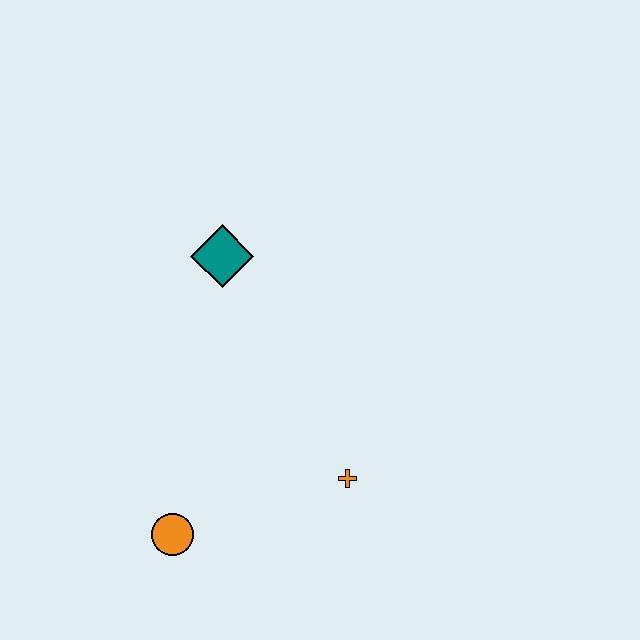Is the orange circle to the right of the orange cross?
No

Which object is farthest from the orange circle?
The teal diamond is farthest from the orange circle.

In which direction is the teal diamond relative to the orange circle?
The teal diamond is above the orange circle.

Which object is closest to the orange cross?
The orange circle is closest to the orange cross.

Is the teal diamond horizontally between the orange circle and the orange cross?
Yes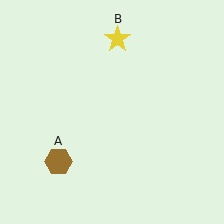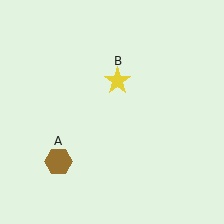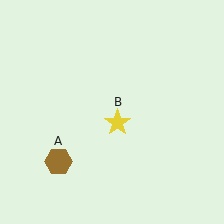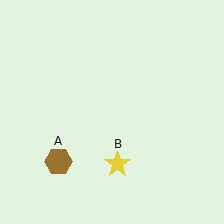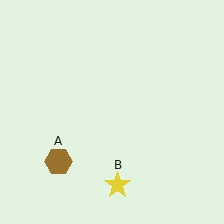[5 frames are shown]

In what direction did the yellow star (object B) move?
The yellow star (object B) moved down.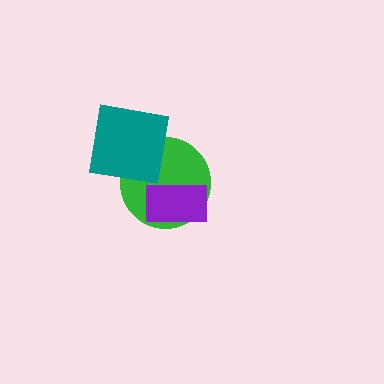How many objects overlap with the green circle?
2 objects overlap with the green circle.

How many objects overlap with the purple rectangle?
1 object overlaps with the purple rectangle.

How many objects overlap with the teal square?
1 object overlaps with the teal square.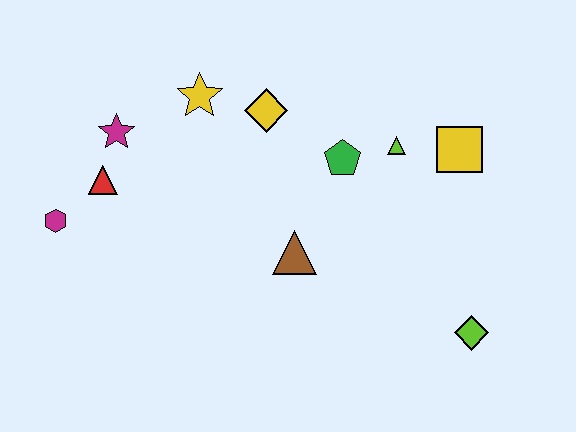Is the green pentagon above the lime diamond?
Yes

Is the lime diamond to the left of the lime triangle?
No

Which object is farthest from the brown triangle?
The magenta hexagon is farthest from the brown triangle.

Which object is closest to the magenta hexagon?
The red triangle is closest to the magenta hexagon.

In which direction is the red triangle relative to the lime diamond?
The red triangle is to the left of the lime diamond.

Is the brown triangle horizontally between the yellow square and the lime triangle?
No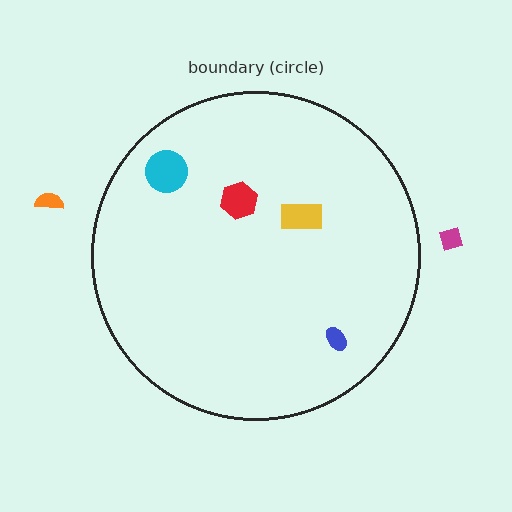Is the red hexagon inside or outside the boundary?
Inside.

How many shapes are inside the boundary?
4 inside, 2 outside.